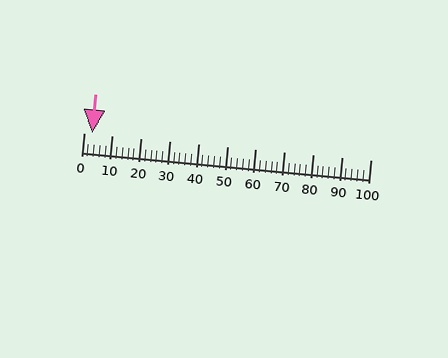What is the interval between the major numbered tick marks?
The major tick marks are spaced 10 units apart.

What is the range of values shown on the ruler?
The ruler shows values from 0 to 100.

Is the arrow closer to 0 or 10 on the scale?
The arrow is closer to 0.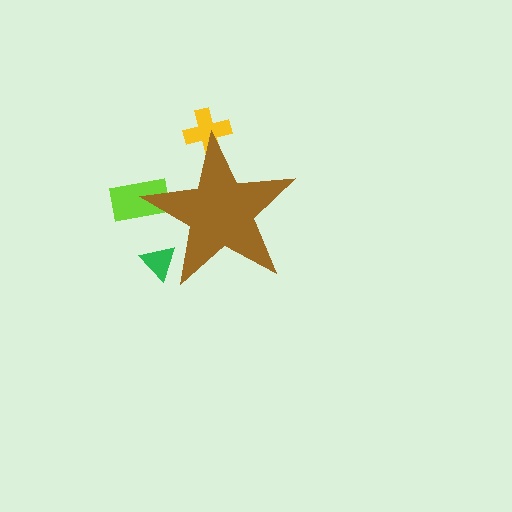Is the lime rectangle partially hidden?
Yes, the lime rectangle is partially hidden behind the brown star.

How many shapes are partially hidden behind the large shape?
3 shapes are partially hidden.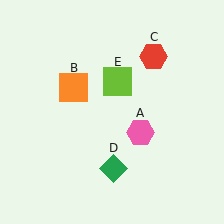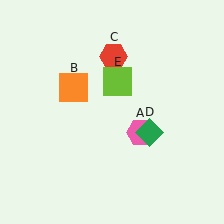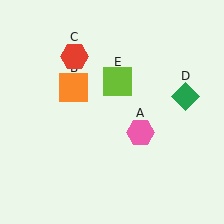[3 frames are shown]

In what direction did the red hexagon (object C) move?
The red hexagon (object C) moved left.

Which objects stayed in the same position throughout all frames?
Pink hexagon (object A) and orange square (object B) and lime square (object E) remained stationary.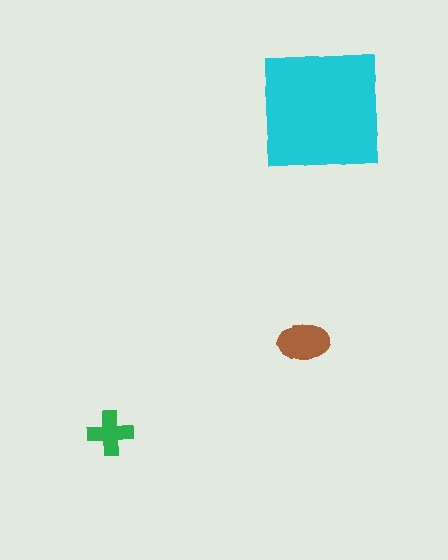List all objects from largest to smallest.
The cyan square, the brown ellipse, the green cross.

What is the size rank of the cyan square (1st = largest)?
1st.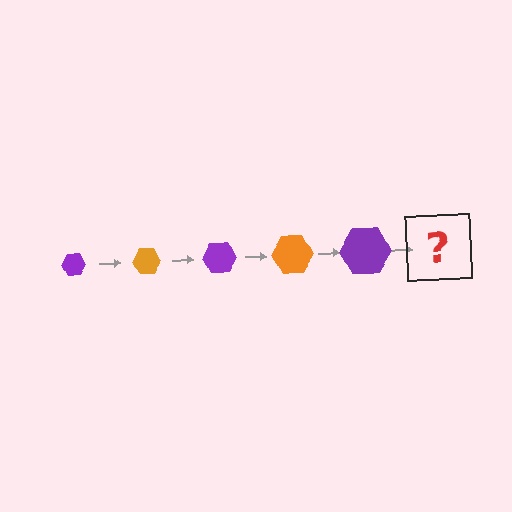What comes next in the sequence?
The next element should be an orange hexagon, larger than the previous one.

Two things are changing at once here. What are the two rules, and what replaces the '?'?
The two rules are that the hexagon grows larger each step and the color cycles through purple and orange. The '?' should be an orange hexagon, larger than the previous one.